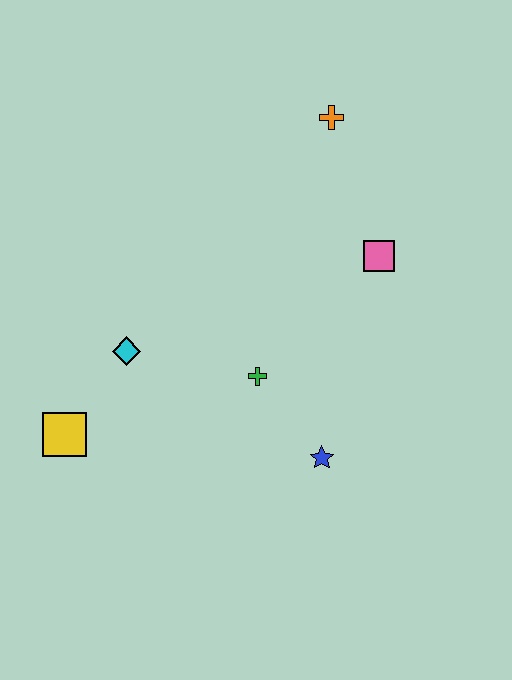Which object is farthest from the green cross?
The orange cross is farthest from the green cross.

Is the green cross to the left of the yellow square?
No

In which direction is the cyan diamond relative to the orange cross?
The cyan diamond is below the orange cross.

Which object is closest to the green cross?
The blue star is closest to the green cross.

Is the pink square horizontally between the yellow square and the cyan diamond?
No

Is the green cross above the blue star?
Yes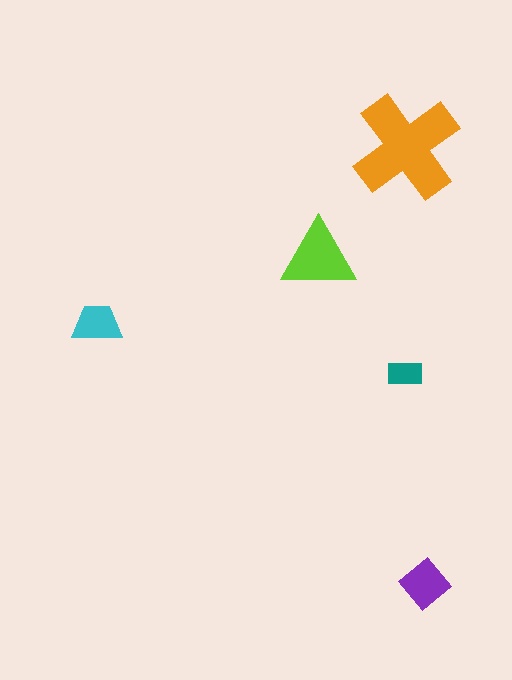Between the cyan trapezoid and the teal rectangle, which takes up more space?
The cyan trapezoid.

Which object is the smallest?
The teal rectangle.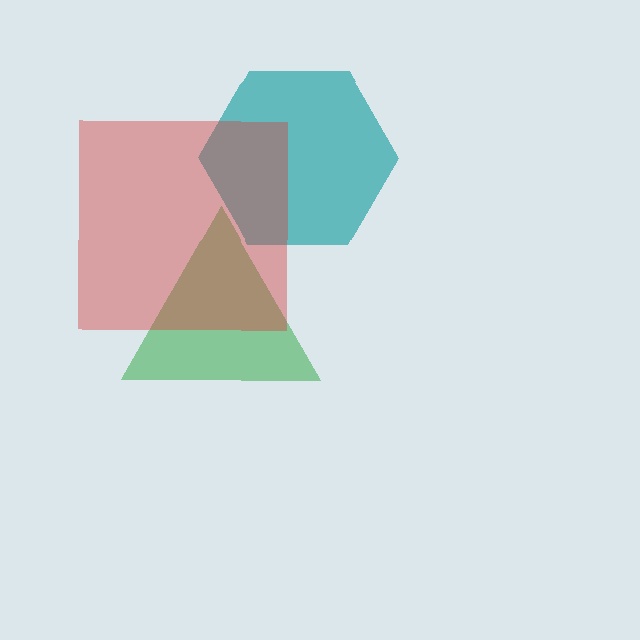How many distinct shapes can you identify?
There are 3 distinct shapes: a green triangle, a teal hexagon, a red square.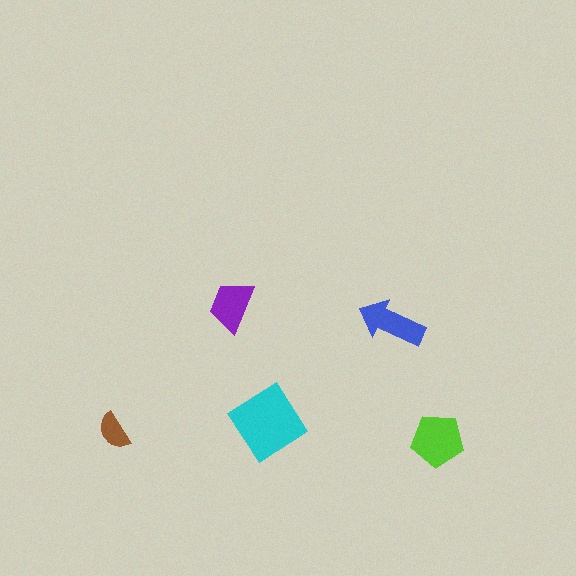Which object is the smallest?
The brown semicircle.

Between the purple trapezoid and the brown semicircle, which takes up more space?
The purple trapezoid.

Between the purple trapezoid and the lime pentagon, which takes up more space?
The lime pentagon.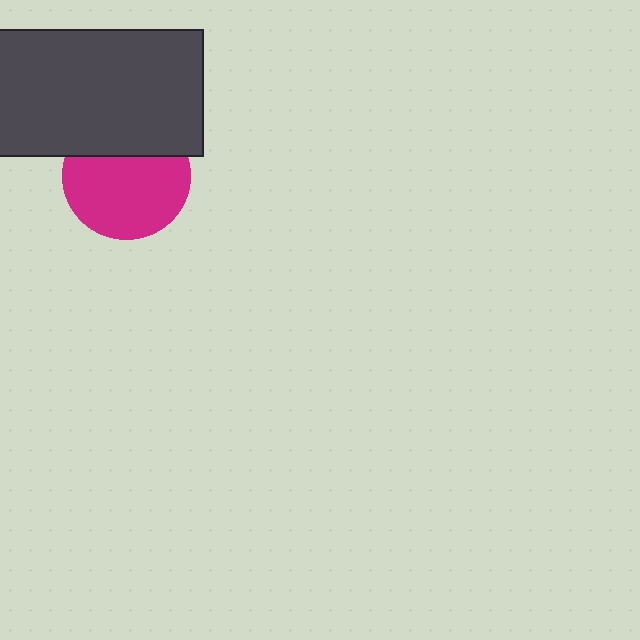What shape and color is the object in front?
The object in front is a dark gray rectangle.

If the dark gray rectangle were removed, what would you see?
You would see the complete magenta circle.